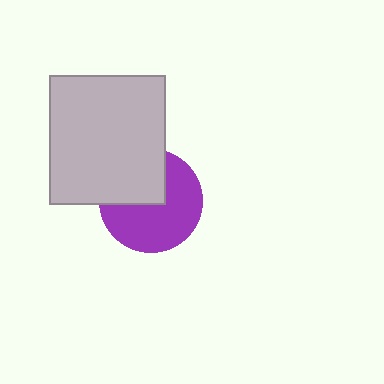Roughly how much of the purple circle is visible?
About half of it is visible (roughly 63%).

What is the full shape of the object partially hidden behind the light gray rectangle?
The partially hidden object is a purple circle.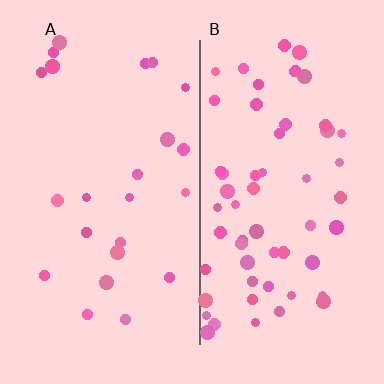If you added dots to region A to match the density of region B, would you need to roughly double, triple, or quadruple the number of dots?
Approximately double.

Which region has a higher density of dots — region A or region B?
B (the right).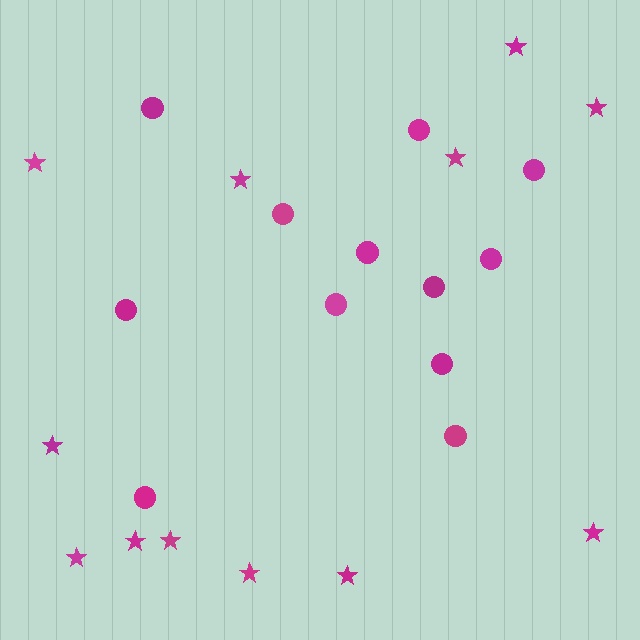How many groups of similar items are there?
There are 2 groups: one group of stars (12) and one group of circles (12).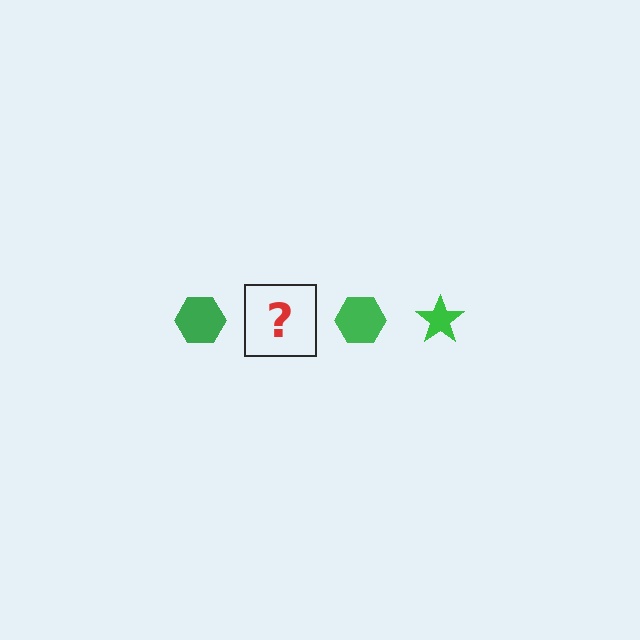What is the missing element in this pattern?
The missing element is a green star.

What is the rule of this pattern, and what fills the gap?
The rule is that the pattern cycles through hexagon, star shapes in green. The gap should be filled with a green star.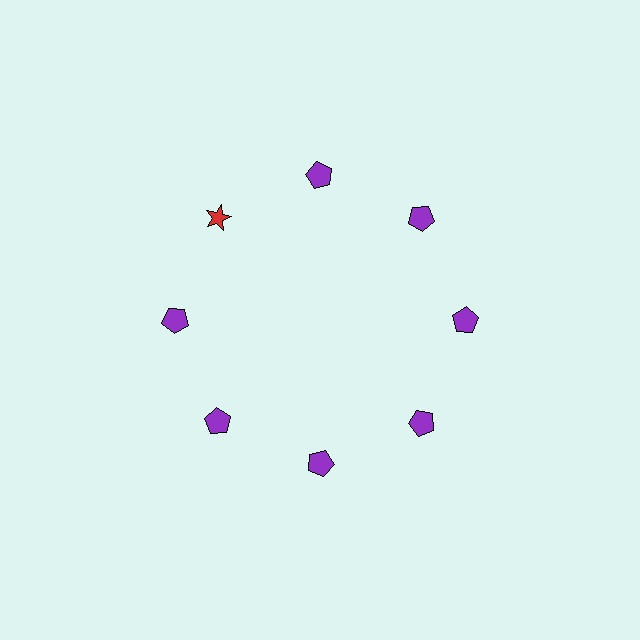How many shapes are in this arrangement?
There are 8 shapes arranged in a ring pattern.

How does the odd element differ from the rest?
It differs in both color (red instead of purple) and shape (star instead of pentagon).